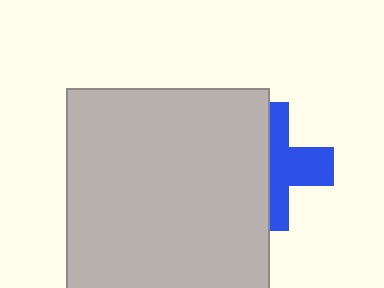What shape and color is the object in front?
The object in front is a light gray square.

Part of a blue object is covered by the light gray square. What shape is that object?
It is a cross.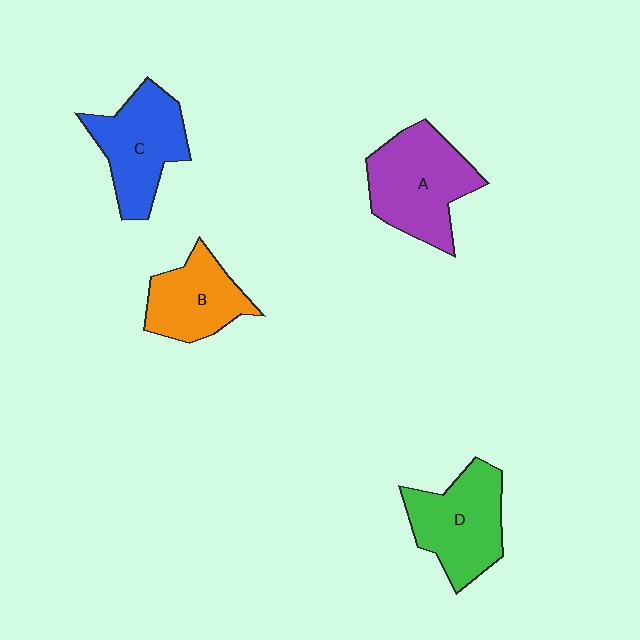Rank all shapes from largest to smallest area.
From largest to smallest: A (purple), D (green), C (blue), B (orange).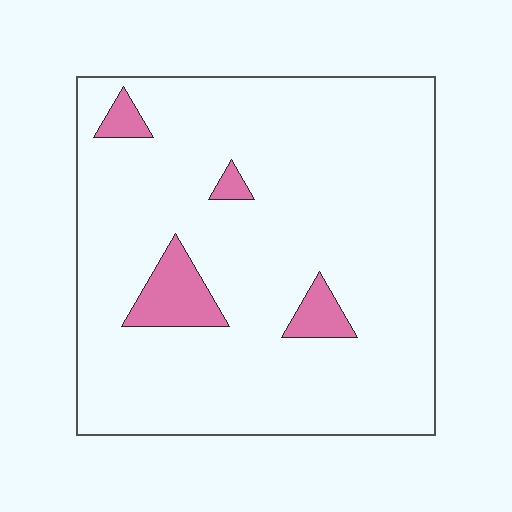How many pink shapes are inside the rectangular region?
4.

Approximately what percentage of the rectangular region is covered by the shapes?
Approximately 10%.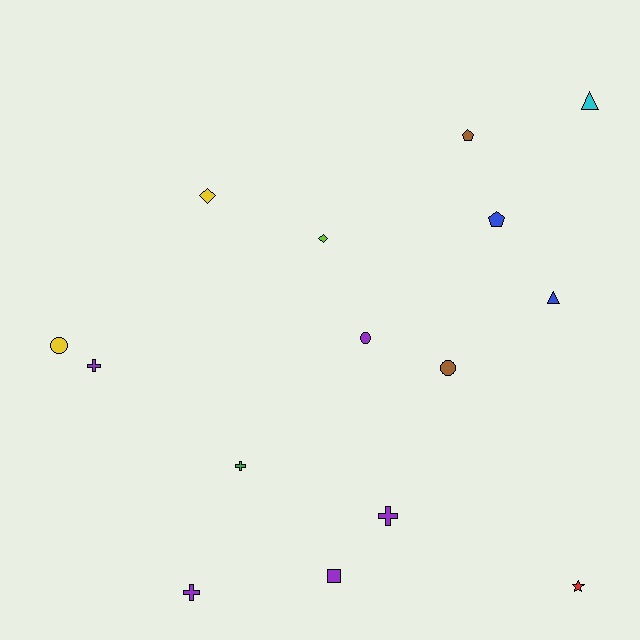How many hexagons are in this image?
There are no hexagons.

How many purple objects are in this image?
There are 5 purple objects.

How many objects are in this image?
There are 15 objects.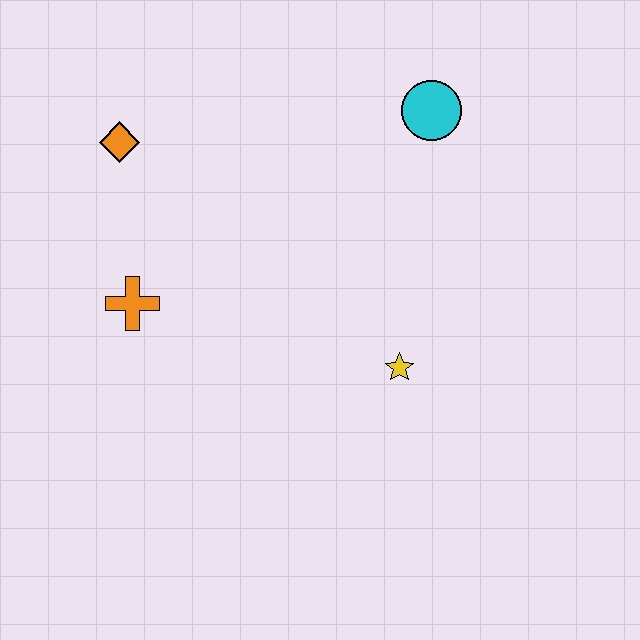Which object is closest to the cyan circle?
The yellow star is closest to the cyan circle.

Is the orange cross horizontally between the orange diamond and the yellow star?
Yes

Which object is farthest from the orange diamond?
The yellow star is farthest from the orange diamond.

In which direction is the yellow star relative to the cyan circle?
The yellow star is below the cyan circle.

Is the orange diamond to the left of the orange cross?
Yes